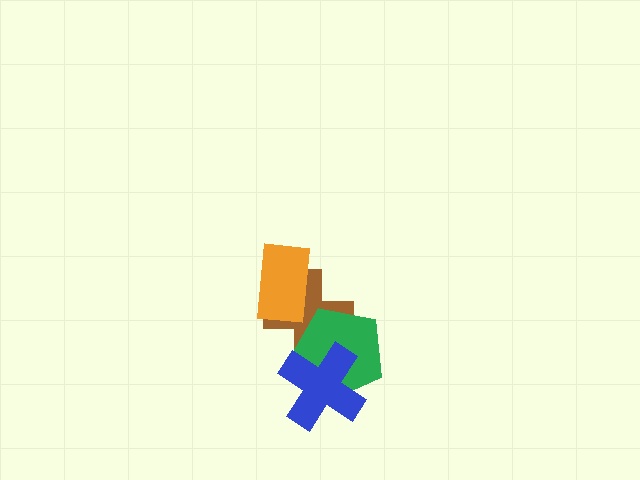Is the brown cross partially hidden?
Yes, it is partially covered by another shape.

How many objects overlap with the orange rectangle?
1 object overlaps with the orange rectangle.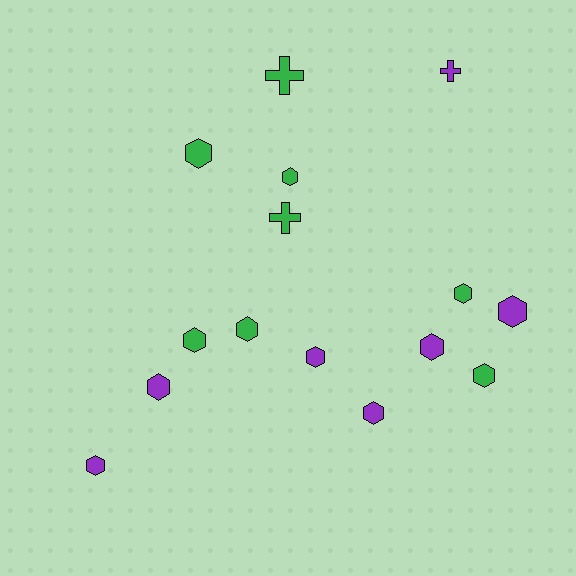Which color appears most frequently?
Green, with 8 objects.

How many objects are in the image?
There are 15 objects.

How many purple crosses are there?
There is 1 purple cross.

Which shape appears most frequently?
Hexagon, with 12 objects.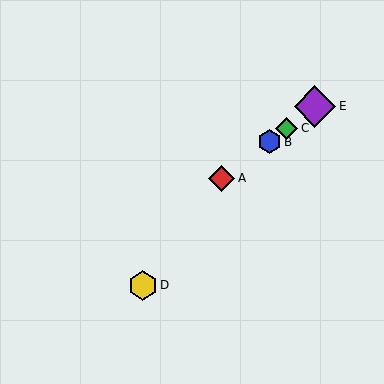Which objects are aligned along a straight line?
Objects A, B, C, E are aligned along a straight line.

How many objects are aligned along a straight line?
4 objects (A, B, C, E) are aligned along a straight line.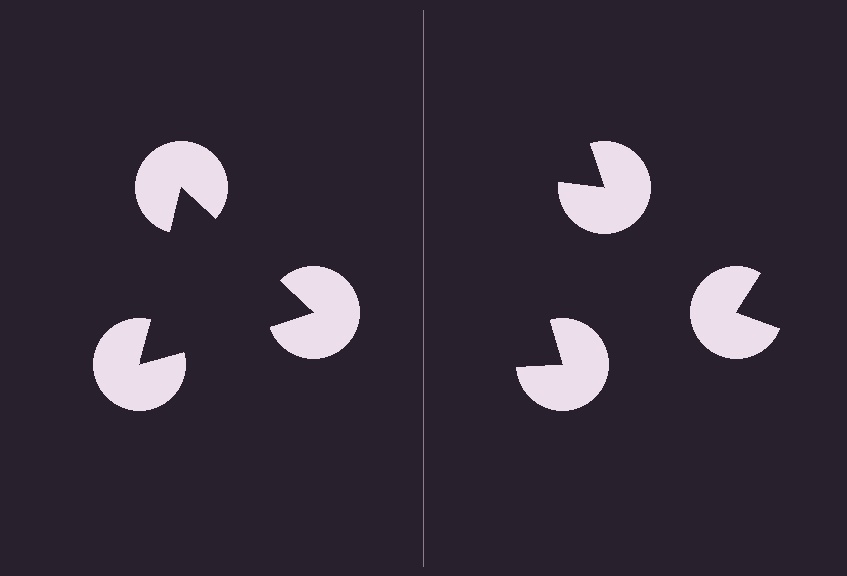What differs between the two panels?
The pac-man discs are positioned identically on both sides; only the wedge orientations differ. On the left they align to a triangle; on the right they are misaligned.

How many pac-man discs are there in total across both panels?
6 — 3 on each side.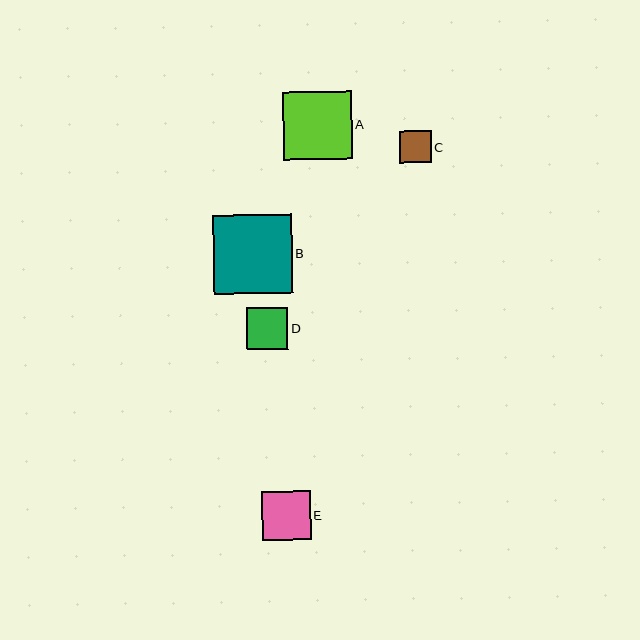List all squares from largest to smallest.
From largest to smallest: B, A, E, D, C.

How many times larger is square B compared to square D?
Square B is approximately 1.9 times the size of square D.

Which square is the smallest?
Square C is the smallest with a size of approximately 32 pixels.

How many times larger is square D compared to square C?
Square D is approximately 1.3 times the size of square C.